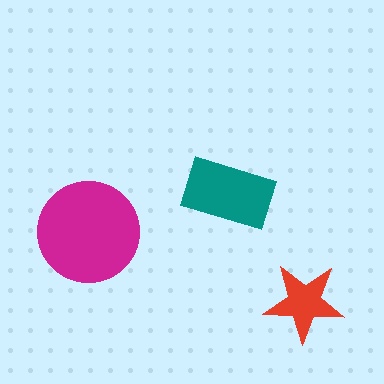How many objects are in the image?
There are 3 objects in the image.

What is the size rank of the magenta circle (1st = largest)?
1st.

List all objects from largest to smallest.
The magenta circle, the teal rectangle, the red star.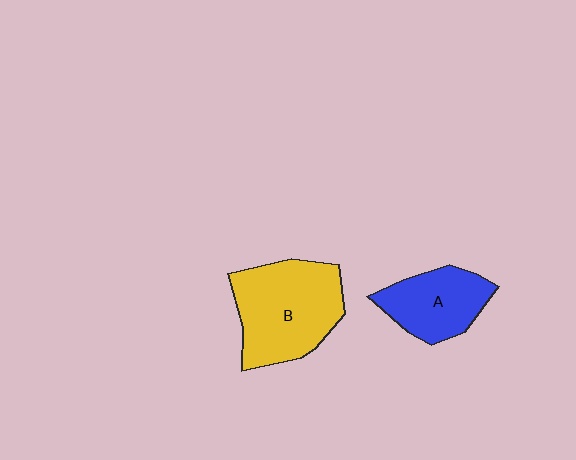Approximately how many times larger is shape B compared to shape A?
Approximately 1.6 times.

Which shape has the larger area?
Shape B (yellow).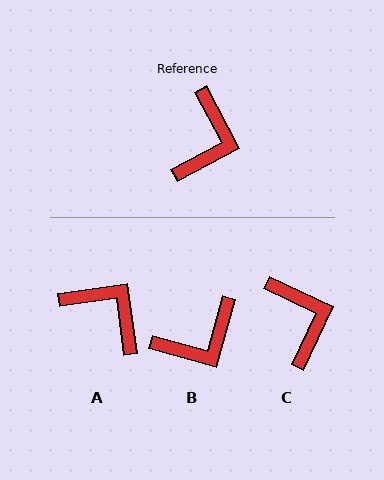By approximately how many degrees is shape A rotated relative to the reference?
Approximately 70 degrees counter-clockwise.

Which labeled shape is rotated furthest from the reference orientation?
A, about 70 degrees away.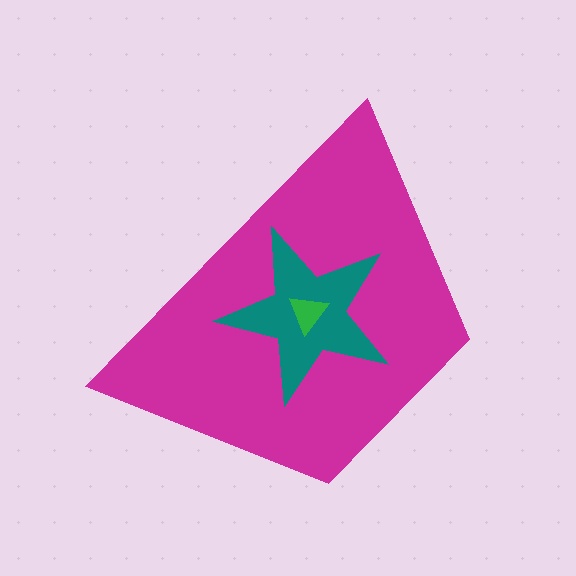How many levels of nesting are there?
3.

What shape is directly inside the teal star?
The green triangle.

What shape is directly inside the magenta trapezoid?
The teal star.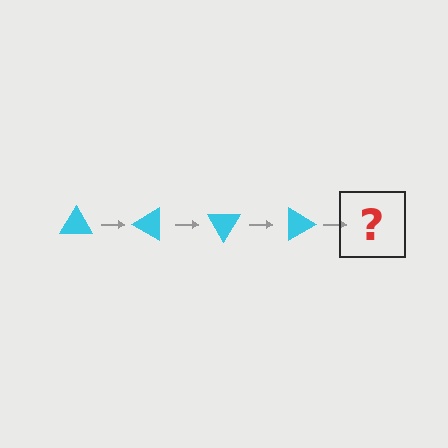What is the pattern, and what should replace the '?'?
The pattern is that the triangle rotates 30 degrees each step. The '?' should be a cyan triangle rotated 120 degrees.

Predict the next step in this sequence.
The next step is a cyan triangle rotated 120 degrees.